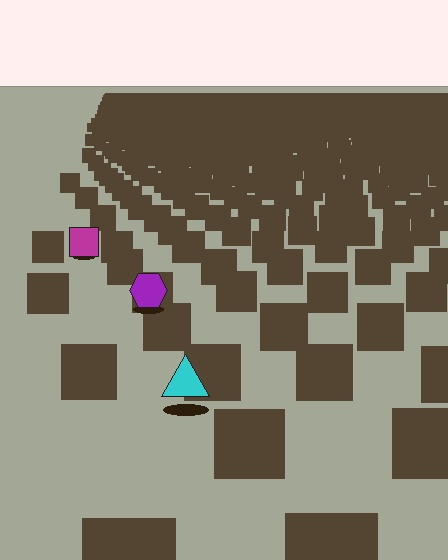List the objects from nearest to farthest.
From nearest to farthest: the cyan triangle, the purple hexagon, the magenta square.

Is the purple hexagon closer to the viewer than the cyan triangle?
No. The cyan triangle is closer — you can tell from the texture gradient: the ground texture is coarser near it.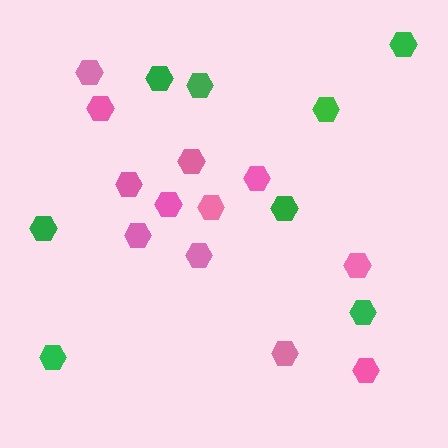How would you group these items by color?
There are 2 groups: one group of pink hexagons (12) and one group of green hexagons (8).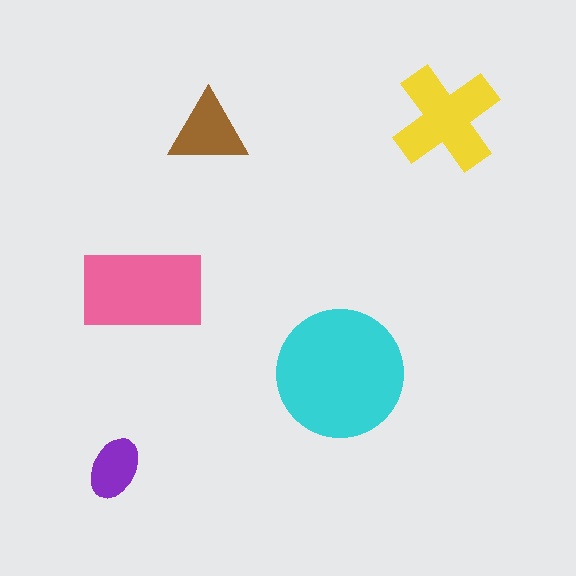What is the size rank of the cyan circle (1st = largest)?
1st.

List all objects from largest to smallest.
The cyan circle, the pink rectangle, the yellow cross, the brown triangle, the purple ellipse.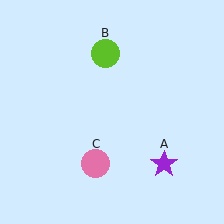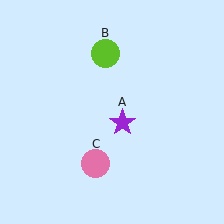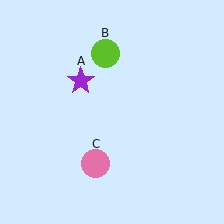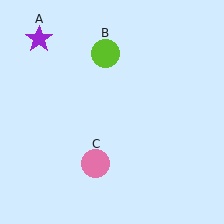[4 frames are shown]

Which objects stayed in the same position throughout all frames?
Lime circle (object B) and pink circle (object C) remained stationary.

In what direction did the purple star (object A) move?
The purple star (object A) moved up and to the left.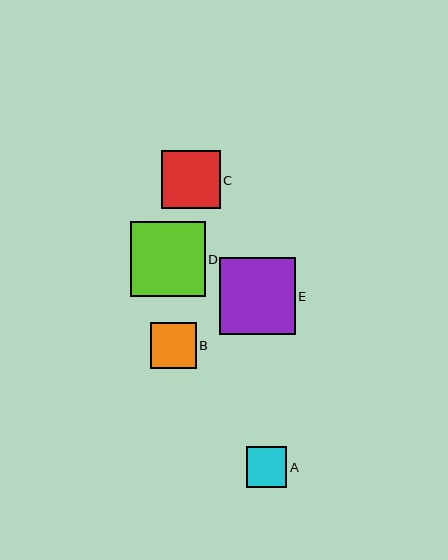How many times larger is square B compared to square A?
Square B is approximately 1.1 times the size of square A.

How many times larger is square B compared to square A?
Square B is approximately 1.1 times the size of square A.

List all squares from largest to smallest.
From largest to smallest: E, D, C, B, A.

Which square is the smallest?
Square A is the smallest with a size of approximately 40 pixels.